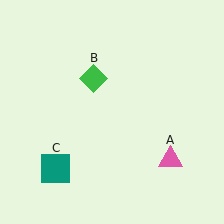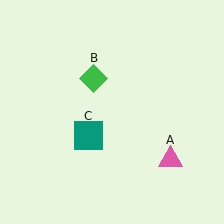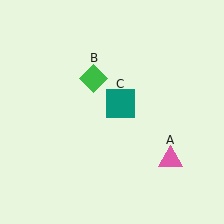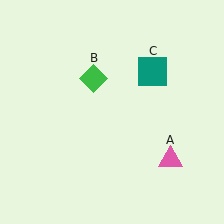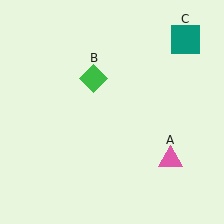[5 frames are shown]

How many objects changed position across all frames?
1 object changed position: teal square (object C).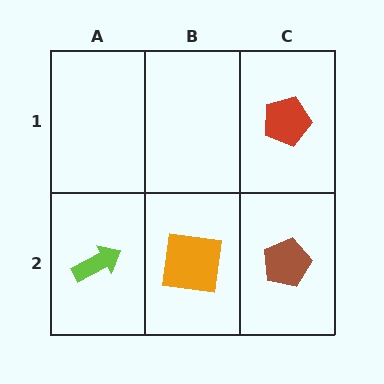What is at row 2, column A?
A lime arrow.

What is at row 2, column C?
A brown pentagon.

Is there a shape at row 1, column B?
No, that cell is empty.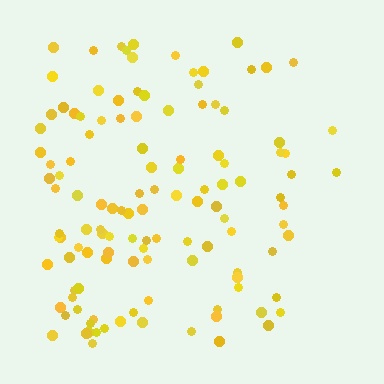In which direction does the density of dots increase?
From right to left, with the left side densest.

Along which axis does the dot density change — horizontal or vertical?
Horizontal.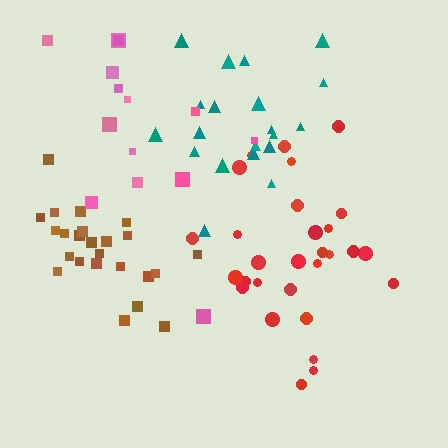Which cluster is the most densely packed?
Brown.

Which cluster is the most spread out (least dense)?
Pink.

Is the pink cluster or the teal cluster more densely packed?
Teal.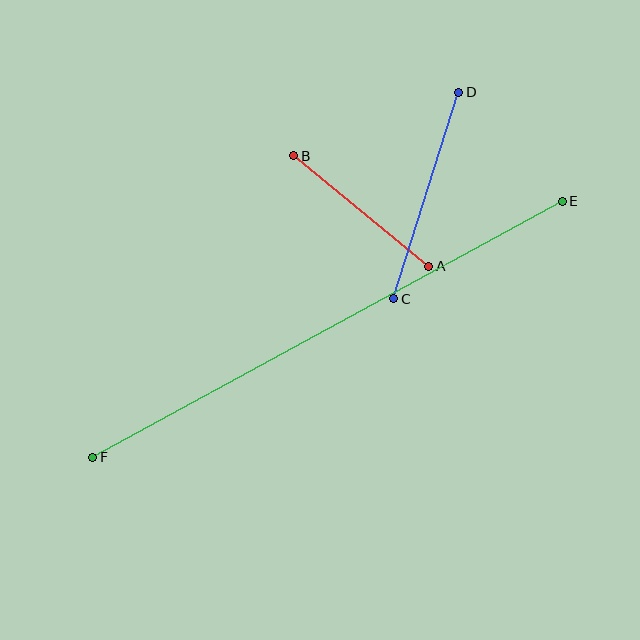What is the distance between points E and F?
The distance is approximately 535 pixels.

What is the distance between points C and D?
The distance is approximately 217 pixels.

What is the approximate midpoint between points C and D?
The midpoint is at approximately (426, 196) pixels.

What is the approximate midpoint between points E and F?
The midpoint is at approximately (327, 329) pixels.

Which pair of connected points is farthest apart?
Points E and F are farthest apart.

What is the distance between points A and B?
The distance is approximately 174 pixels.